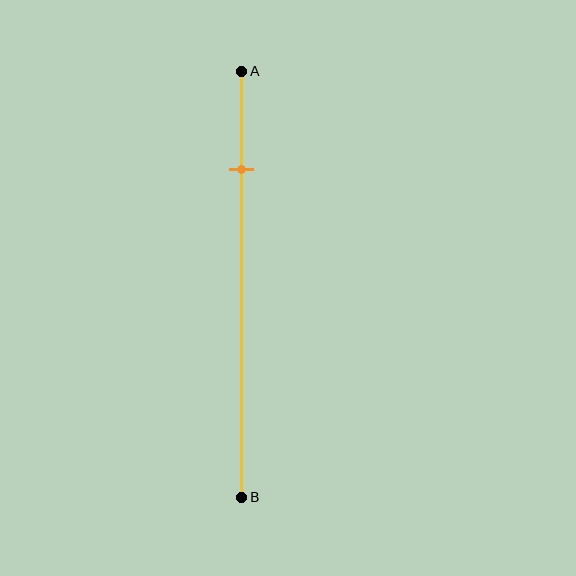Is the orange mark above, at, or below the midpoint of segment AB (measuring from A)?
The orange mark is above the midpoint of segment AB.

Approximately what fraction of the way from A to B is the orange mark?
The orange mark is approximately 25% of the way from A to B.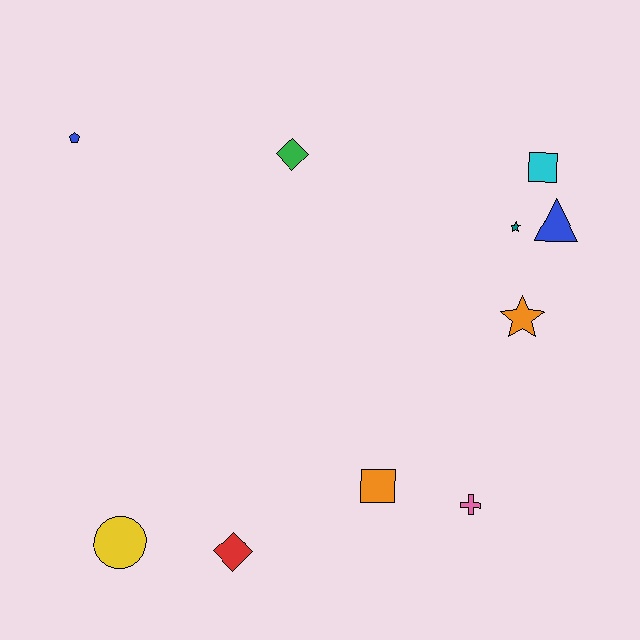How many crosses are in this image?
There is 1 cross.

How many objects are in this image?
There are 10 objects.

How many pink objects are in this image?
There is 1 pink object.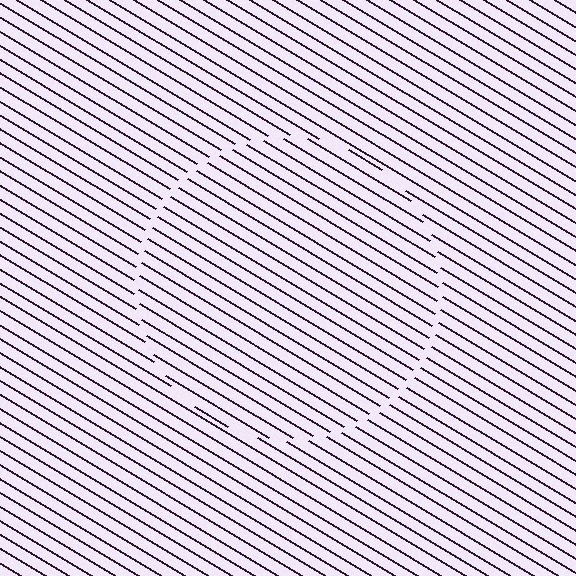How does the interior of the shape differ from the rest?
The interior of the shape contains the same grating, shifted by half a period — the contour is defined by the phase discontinuity where line-ends from the inner and outer gratings abut.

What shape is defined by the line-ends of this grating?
An illusory circle. The interior of the shape contains the same grating, shifted by half a period — the contour is defined by the phase discontinuity where line-ends from the inner and outer gratings abut.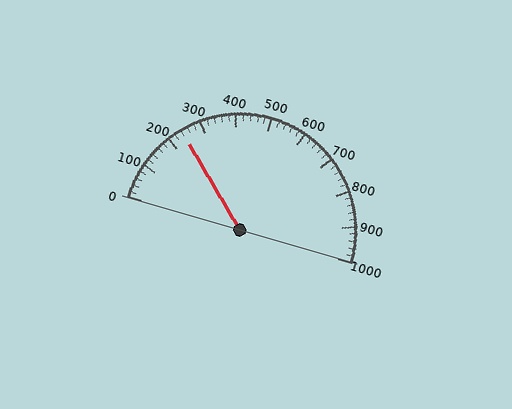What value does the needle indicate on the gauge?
The needle indicates approximately 240.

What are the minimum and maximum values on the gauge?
The gauge ranges from 0 to 1000.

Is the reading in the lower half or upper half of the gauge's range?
The reading is in the lower half of the range (0 to 1000).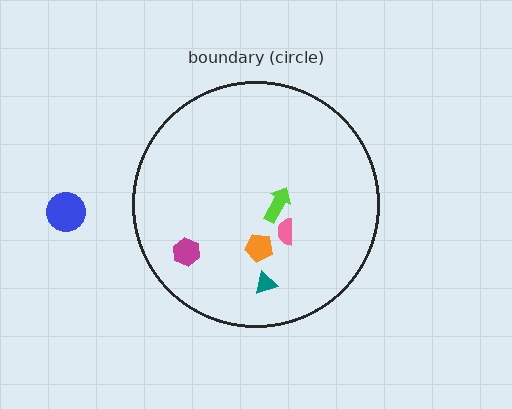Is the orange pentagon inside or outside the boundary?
Inside.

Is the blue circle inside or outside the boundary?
Outside.